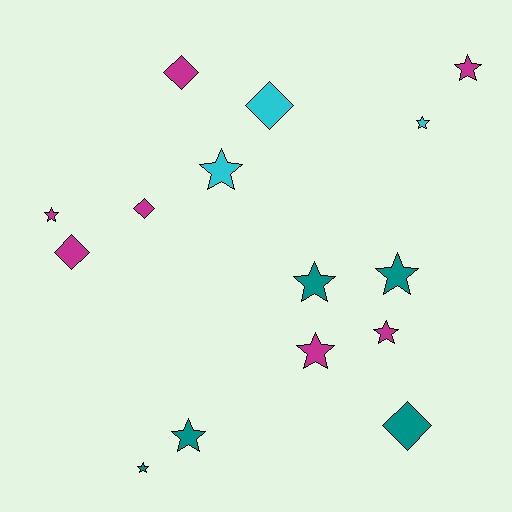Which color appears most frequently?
Magenta, with 7 objects.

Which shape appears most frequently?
Star, with 10 objects.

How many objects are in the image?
There are 15 objects.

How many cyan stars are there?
There are 2 cyan stars.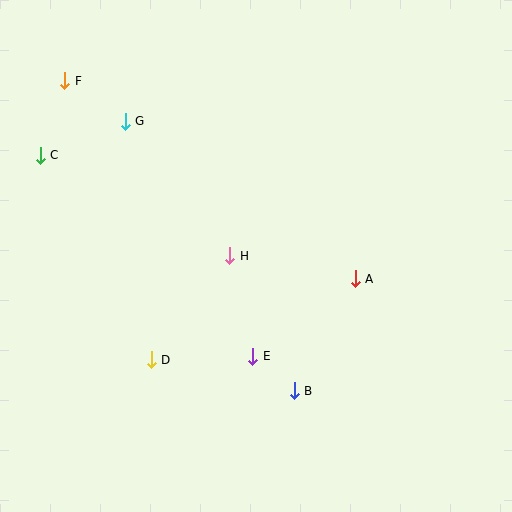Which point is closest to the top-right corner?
Point A is closest to the top-right corner.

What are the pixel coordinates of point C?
Point C is at (40, 155).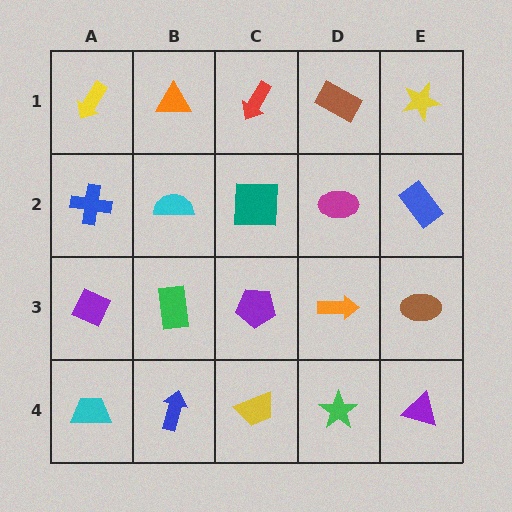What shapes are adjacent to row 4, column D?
An orange arrow (row 3, column D), a yellow trapezoid (row 4, column C), a purple triangle (row 4, column E).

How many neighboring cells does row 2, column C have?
4.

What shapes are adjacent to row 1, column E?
A blue rectangle (row 2, column E), a brown rectangle (row 1, column D).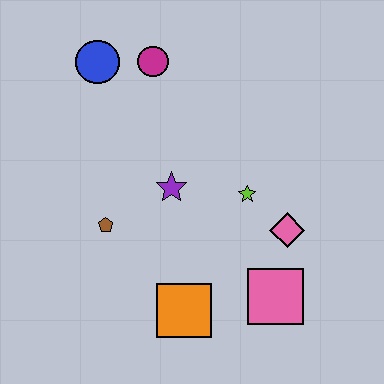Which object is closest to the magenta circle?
The blue circle is closest to the magenta circle.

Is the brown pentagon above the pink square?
Yes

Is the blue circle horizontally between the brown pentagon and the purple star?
No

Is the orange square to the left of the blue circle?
No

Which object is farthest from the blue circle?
The pink square is farthest from the blue circle.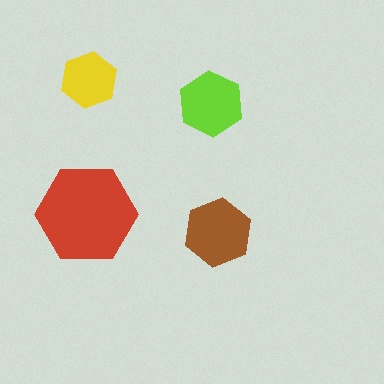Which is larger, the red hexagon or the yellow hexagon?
The red one.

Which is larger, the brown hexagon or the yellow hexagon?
The brown one.